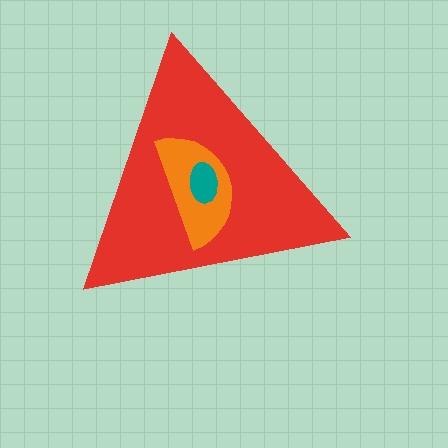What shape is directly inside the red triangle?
The orange semicircle.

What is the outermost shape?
The red triangle.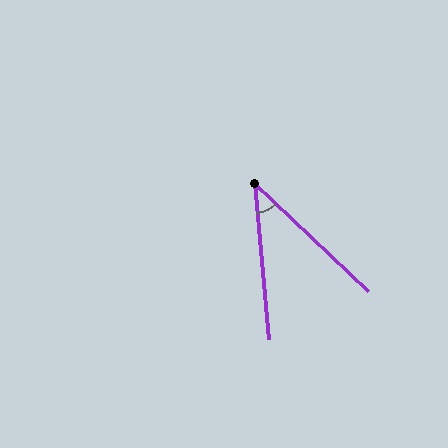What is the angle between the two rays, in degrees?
Approximately 41 degrees.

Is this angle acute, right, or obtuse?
It is acute.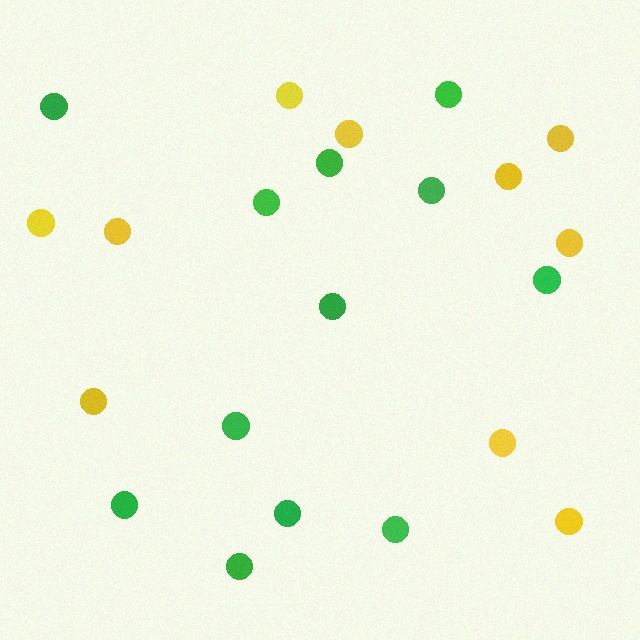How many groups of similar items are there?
There are 2 groups: one group of yellow circles (10) and one group of green circles (12).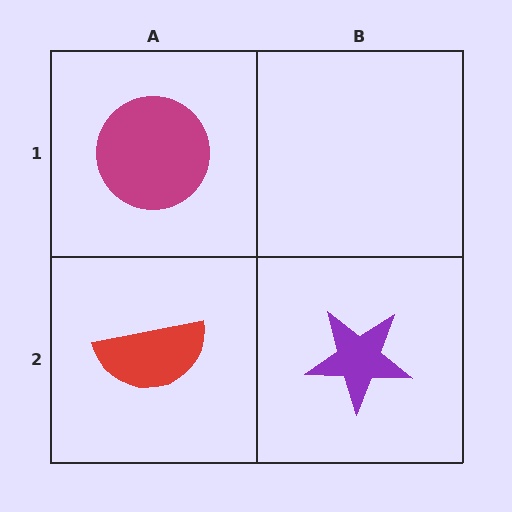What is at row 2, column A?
A red semicircle.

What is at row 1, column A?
A magenta circle.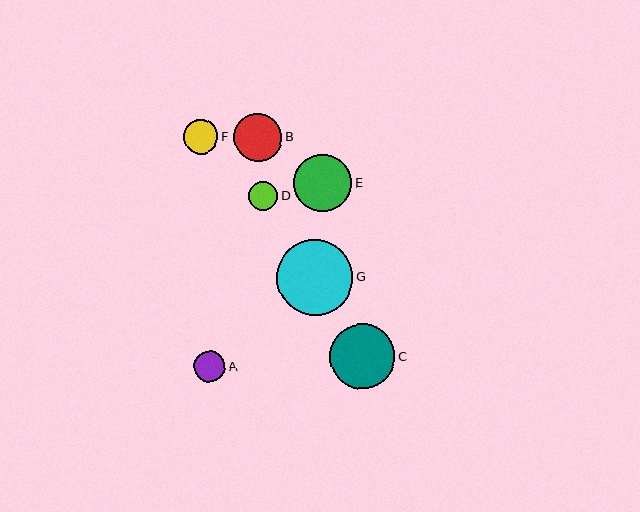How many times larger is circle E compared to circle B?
Circle E is approximately 1.2 times the size of circle B.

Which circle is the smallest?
Circle D is the smallest with a size of approximately 29 pixels.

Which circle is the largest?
Circle G is the largest with a size of approximately 77 pixels.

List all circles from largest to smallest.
From largest to smallest: G, C, E, B, F, A, D.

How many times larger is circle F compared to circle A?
Circle F is approximately 1.1 times the size of circle A.